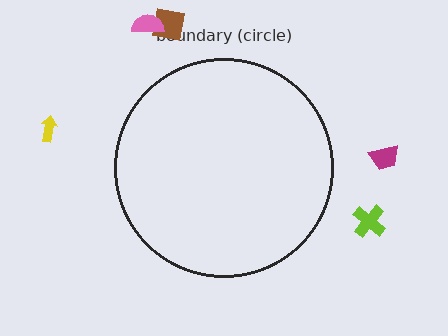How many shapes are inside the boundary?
0 inside, 5 outside.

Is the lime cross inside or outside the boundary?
Outside.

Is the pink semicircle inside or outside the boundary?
Outside.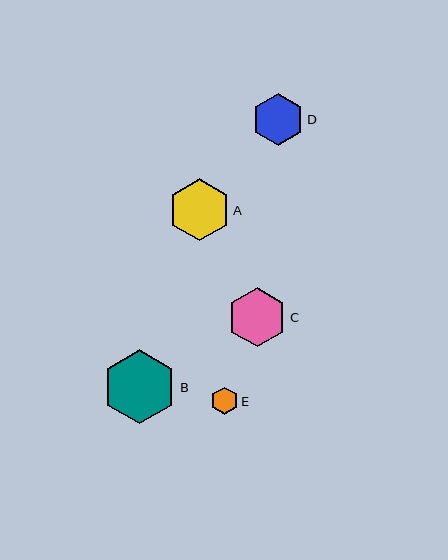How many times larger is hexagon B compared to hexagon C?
Hexagon B is approximately 1.3 times the size of hexagon C.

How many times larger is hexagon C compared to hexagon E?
Hexagon C is approximately 2.2 times the size of hexagon E.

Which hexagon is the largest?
Hexagon B is the largest with a size of approximately 74 pixels.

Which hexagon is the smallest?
Hexagon E is the smallest with a size of approximately 27 pixels.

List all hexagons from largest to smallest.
From largest to smallest: B, A, C, D, E.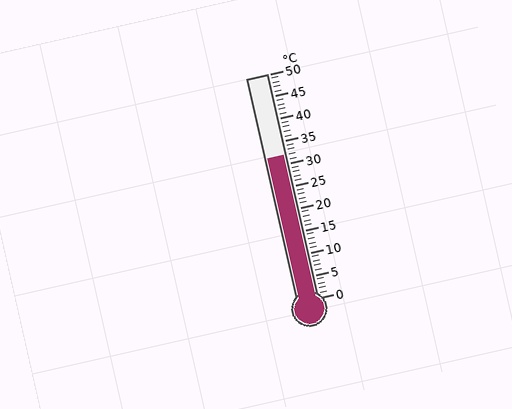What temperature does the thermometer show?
The thermometer shows approximately 32°C.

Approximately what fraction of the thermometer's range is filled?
The thermometer is filled to approximately 65% of its range.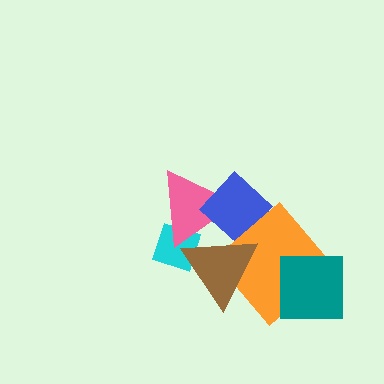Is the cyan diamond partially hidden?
Yes, it is partially covered by another shape.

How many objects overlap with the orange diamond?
3 objects overlap with the orange diamond.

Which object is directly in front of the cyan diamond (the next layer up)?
The pink triangle is directly in front of the cyan diamond.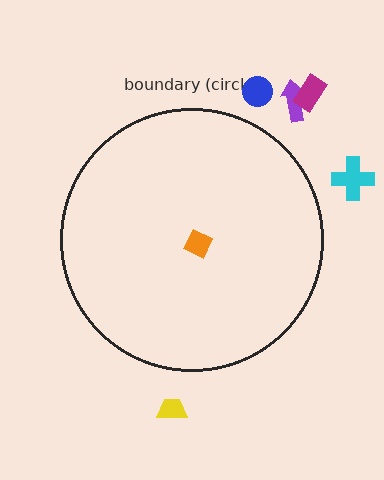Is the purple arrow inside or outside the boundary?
Outside.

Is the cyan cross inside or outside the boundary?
Outside.